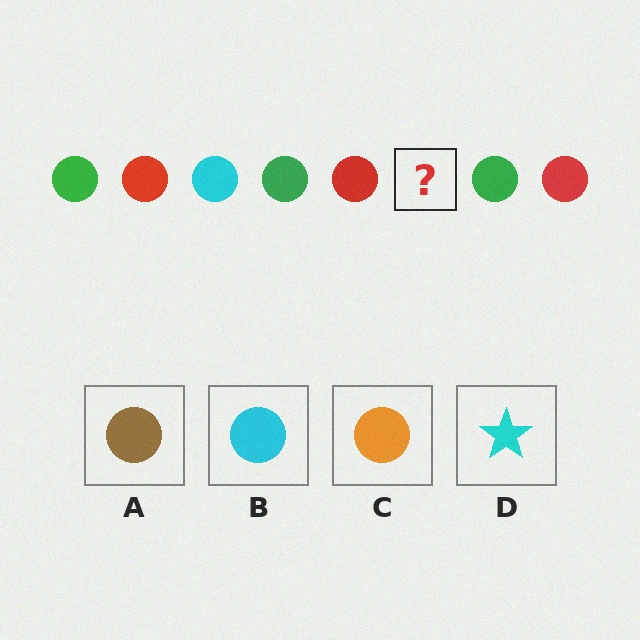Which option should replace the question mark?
Option B.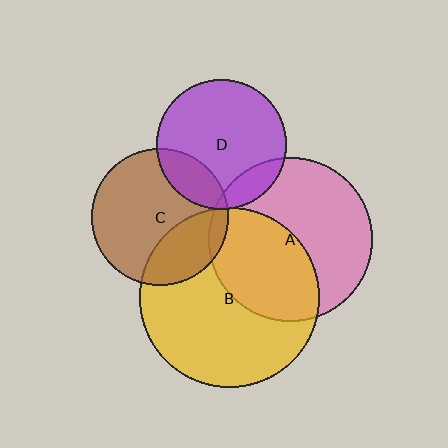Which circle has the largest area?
Circle B (yellow).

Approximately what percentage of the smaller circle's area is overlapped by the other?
Approximately 15%.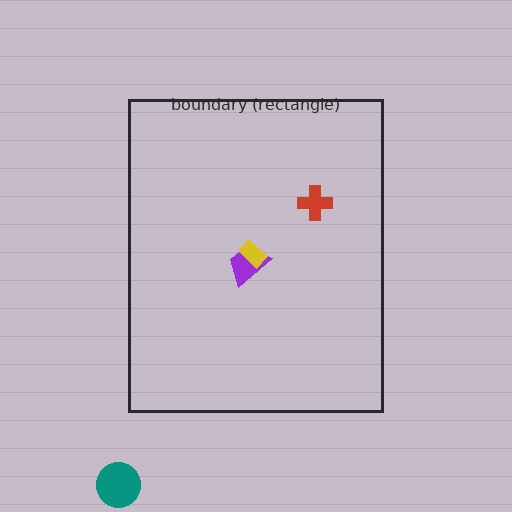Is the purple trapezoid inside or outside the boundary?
Inside.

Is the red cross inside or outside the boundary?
Inside.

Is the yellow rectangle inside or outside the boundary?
Inside.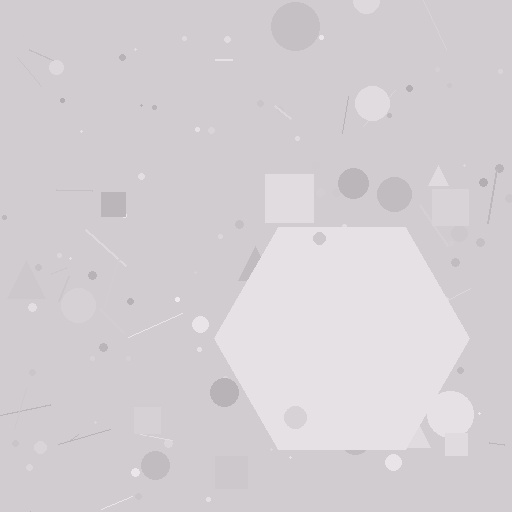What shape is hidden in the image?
A hexagon is hidden in the image.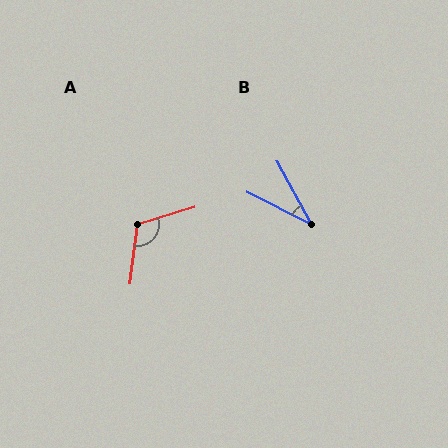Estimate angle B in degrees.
Approximately 35 degrees.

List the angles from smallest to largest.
B (35°), A (113°).